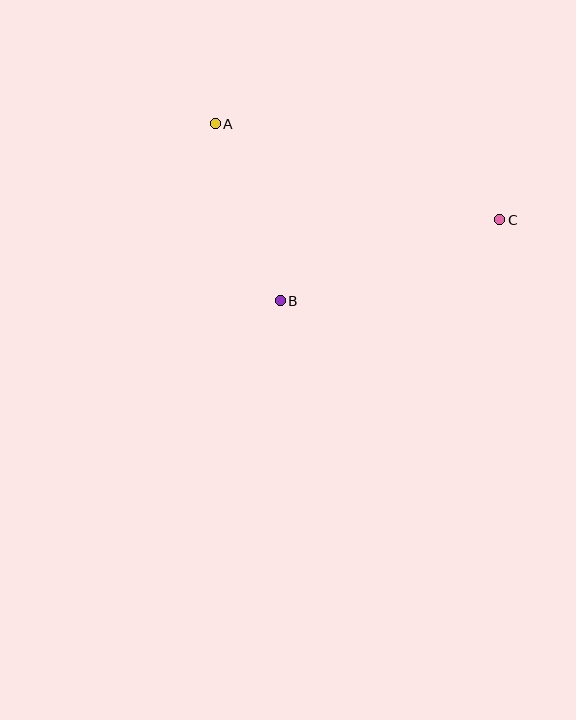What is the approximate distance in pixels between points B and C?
The distance between B and C is approximately 234 pixels.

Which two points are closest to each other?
Points A and B are closest to each other.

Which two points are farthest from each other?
Points A and C are farthest from each other.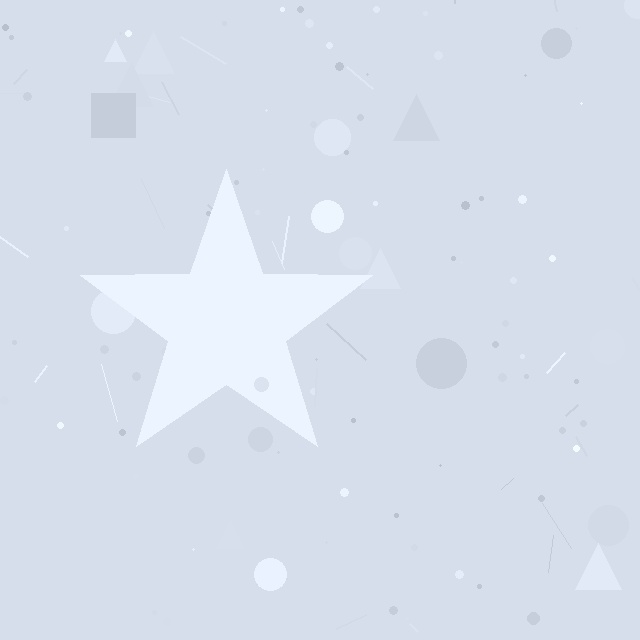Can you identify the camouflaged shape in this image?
The camouflaged shape is a star.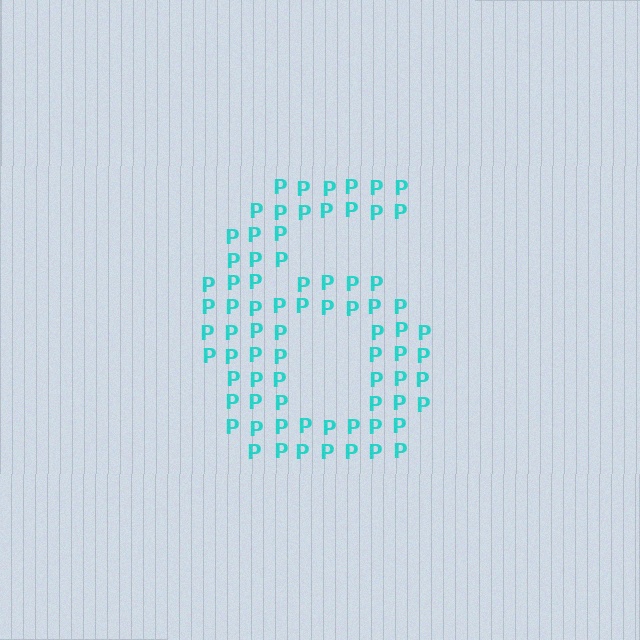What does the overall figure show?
The overall figure shows the digit 6.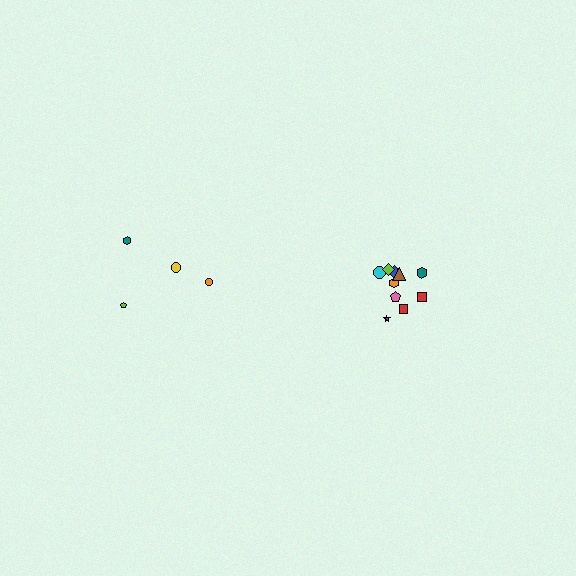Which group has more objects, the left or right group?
The right group.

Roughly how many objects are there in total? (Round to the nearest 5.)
Roughly 15 objects in total.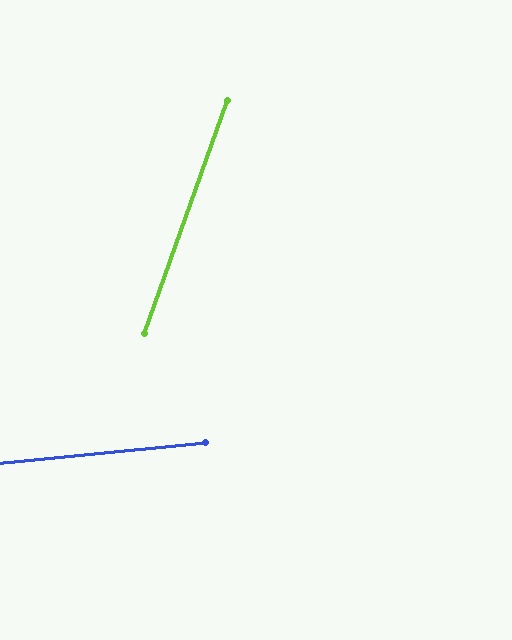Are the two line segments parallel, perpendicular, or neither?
Neither parallel nor perpendicular — they differ by about 65°.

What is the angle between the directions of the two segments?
Approximately 65 degrees.